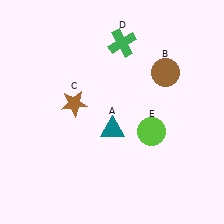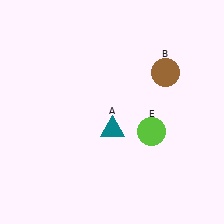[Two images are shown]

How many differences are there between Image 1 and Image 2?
There are 2 differences between the two images.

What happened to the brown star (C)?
The brown star (C) was removed in Image 2. It was in the top-left area of Image 1.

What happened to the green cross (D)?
The green cross (D) was removed in Image 2. It was in the top-right area of Image 1.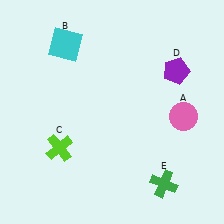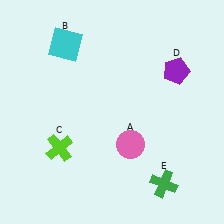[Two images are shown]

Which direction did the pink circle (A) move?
The pink circle (A) moved left.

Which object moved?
The pink circle (A) moved left.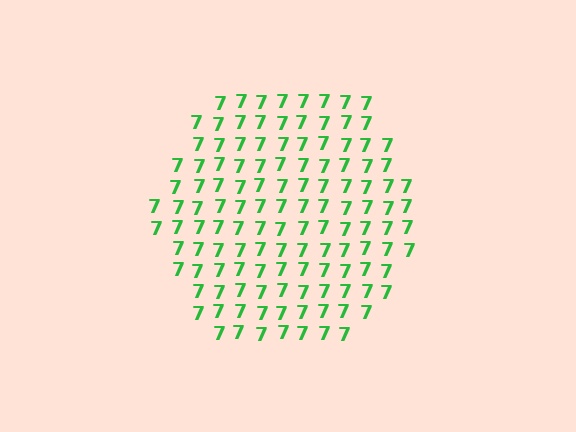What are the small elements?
The small elements are digit 7's.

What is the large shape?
The large shape is a hexagon.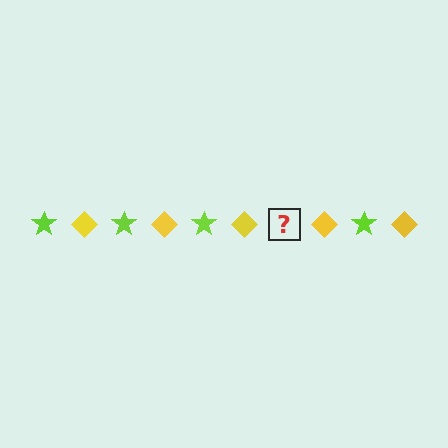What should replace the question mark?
The question mark should be replaced with a lime star.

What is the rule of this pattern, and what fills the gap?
The rule is that the pattern alternates between lime star and yellow diamond. The gap should be filled with a lime star.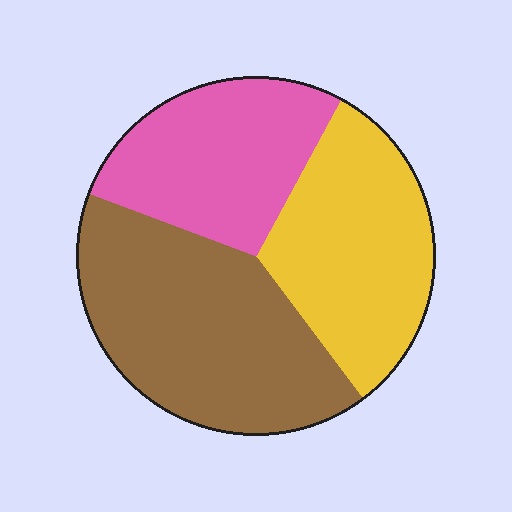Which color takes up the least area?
Pink, at roughly 25%.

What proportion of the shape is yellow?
Yellow covers 32% of the shape.